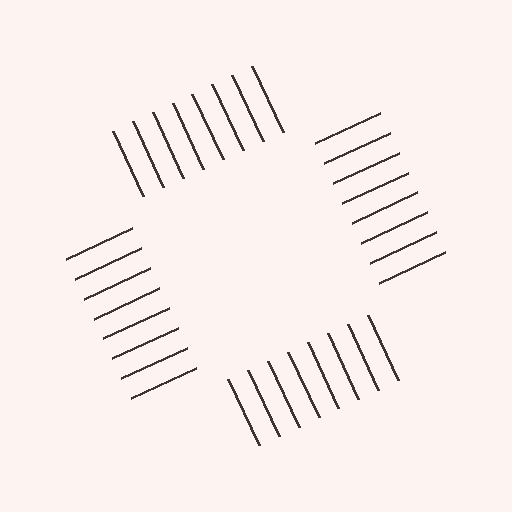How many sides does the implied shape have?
4 sides — the line-ends trace a square.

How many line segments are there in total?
32 — 8 along each of the 4 edges.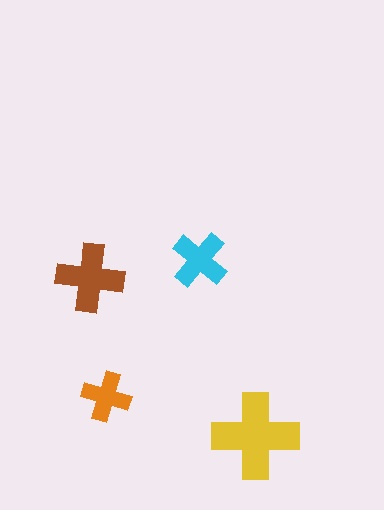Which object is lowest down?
The yellow cross is bottommost.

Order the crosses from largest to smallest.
the yellow one, the brown one, the cyan one, the orange one.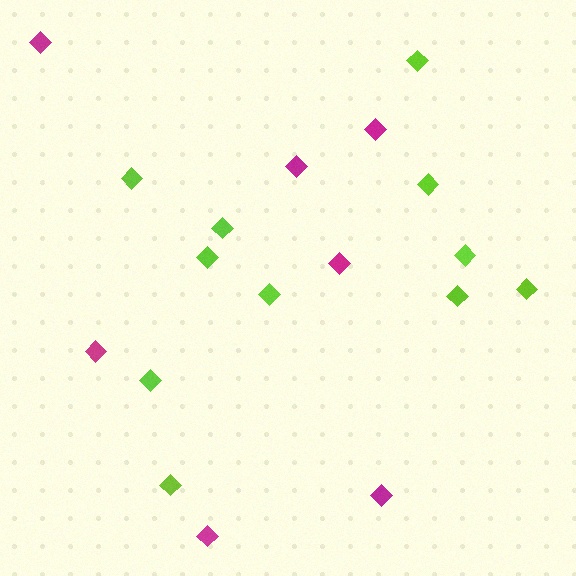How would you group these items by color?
There are 2 groups: one group of magenta diamonds (7) and one group of lime diamonds (11).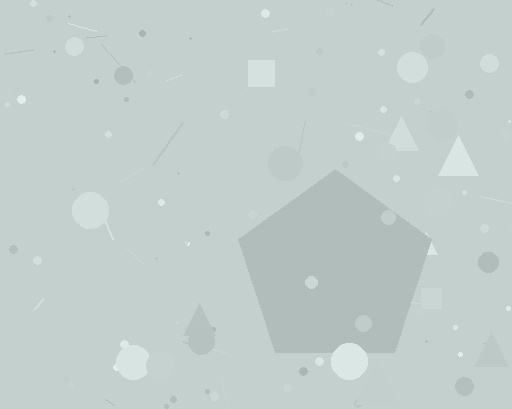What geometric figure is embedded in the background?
A pentagon is embedded in the background.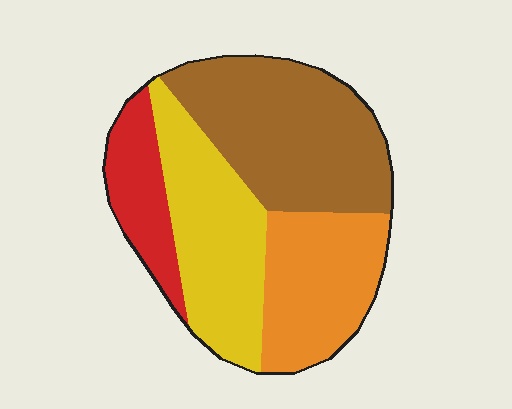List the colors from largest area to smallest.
From largest to smallest: brown, yellow, orange, red.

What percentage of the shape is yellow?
Yellow covers roughly 30% of the shape.